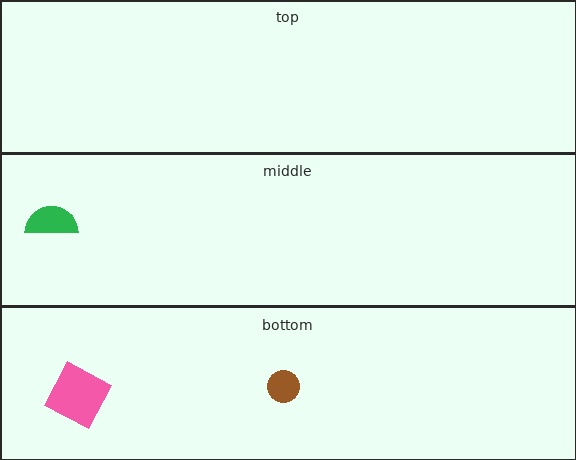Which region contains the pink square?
The bottom region.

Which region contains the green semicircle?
The middle region.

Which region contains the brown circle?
The bottom region.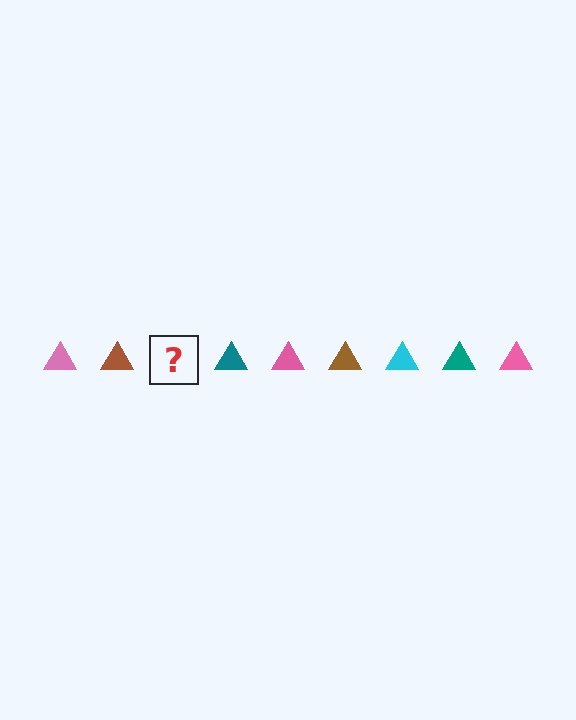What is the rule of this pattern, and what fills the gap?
The rule is that the pattern cycles through pink, brown, cyan, teal triangles. The gap should be filled with a cyan triangle.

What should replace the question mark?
The question mark should be replaced with a cyan triangle.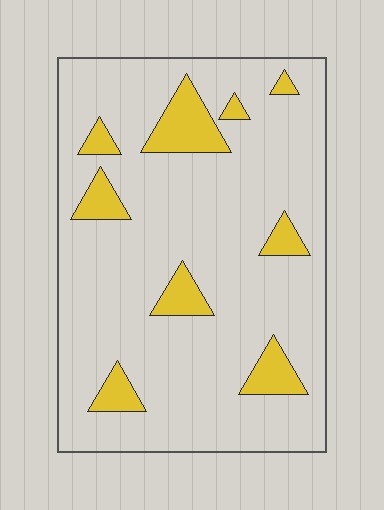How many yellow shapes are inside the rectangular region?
9.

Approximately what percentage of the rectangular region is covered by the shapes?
Approximately 15%.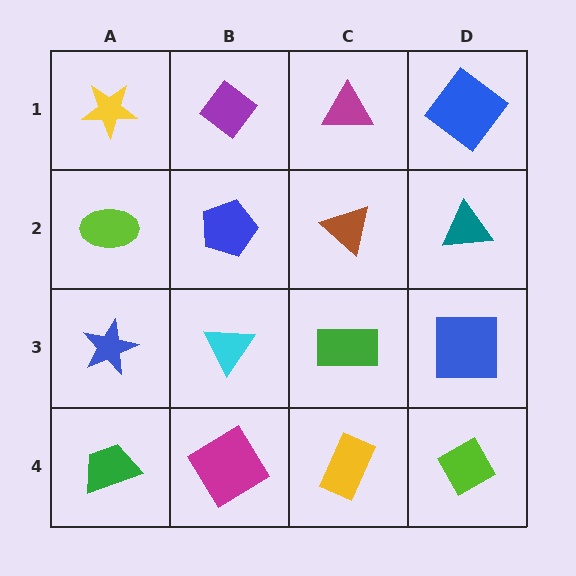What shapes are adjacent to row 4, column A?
A blue star (row 3, column A), a magenta diamond (row 4, column B).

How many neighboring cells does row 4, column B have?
3.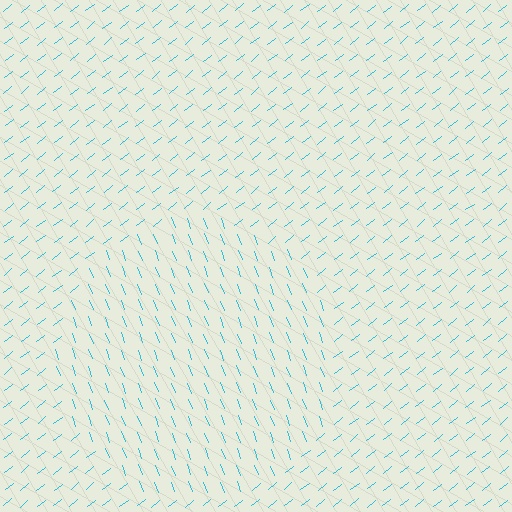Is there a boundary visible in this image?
Yes, there is a texture boundary formed by a change in line orientation.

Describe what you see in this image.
The image is filled with small cyan line segments. A circle region in the image has lines oriented differently from the surrounding lines, creating a visible texture boundary.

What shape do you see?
I see a circle.